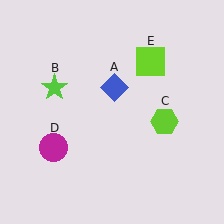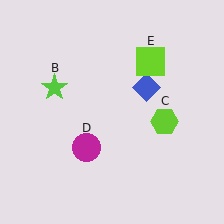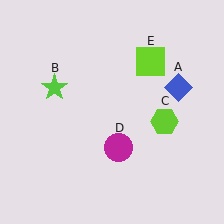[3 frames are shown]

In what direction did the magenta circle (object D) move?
The magenta circle (object D) moved right.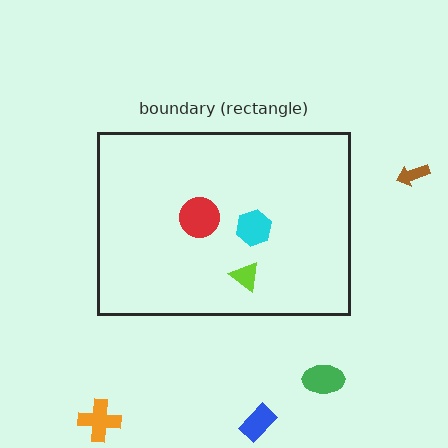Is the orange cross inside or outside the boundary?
Outside.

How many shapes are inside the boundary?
3 inside, 4 outside.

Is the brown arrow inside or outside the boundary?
Outside.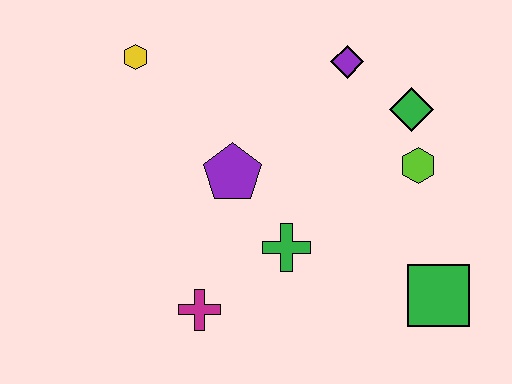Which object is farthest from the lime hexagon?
The yellow hexagon is farthest from the lime hexagon.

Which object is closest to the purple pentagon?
The green cross is closest to the purple pentagon.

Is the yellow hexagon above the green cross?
Yes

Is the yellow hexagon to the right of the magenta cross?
No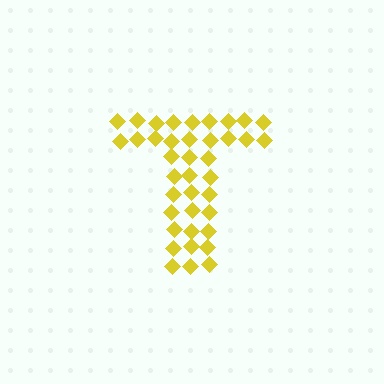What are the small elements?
The small elements are diamonds.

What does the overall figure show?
The overall figure shows the letter T.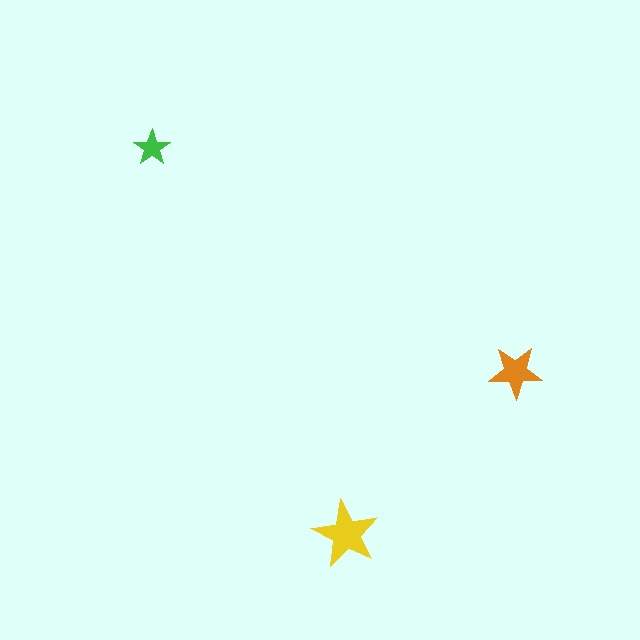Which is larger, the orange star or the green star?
The orange one.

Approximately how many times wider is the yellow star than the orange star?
About 1.5 times wider.